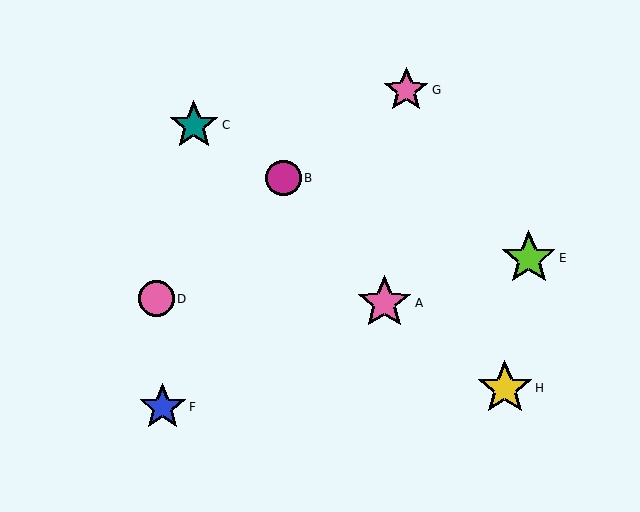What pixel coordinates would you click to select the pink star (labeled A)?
Click at (384, 303) to select the pink star A.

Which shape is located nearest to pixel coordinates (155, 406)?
The blue star (labeled F) at (163, 407) is nearest to that location.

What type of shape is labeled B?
Shape B is a magenta circle.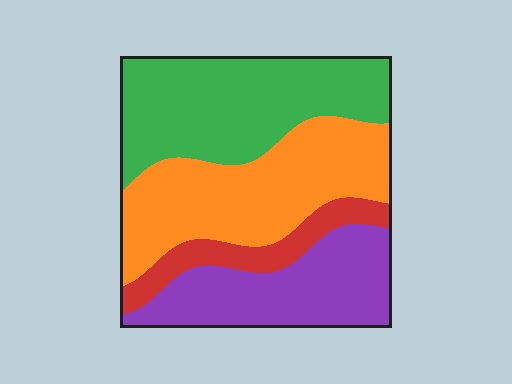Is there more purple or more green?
Green.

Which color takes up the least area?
Red, at roughly 10%.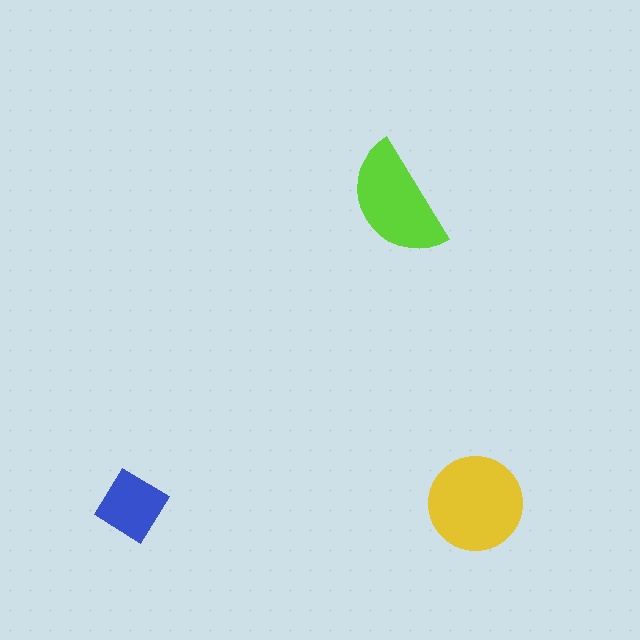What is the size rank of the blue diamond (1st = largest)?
3rd.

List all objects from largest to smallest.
The yellow circle, the lime semicircle, the blue diamond.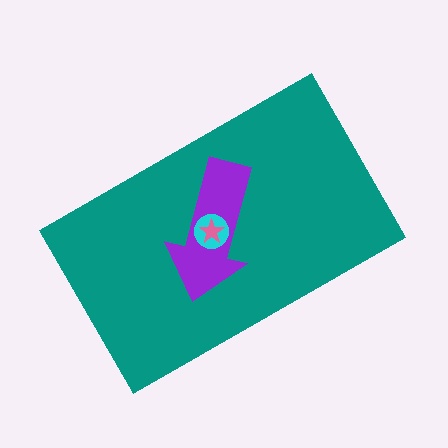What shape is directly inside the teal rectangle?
The purple arrow.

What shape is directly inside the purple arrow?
The cyan circle.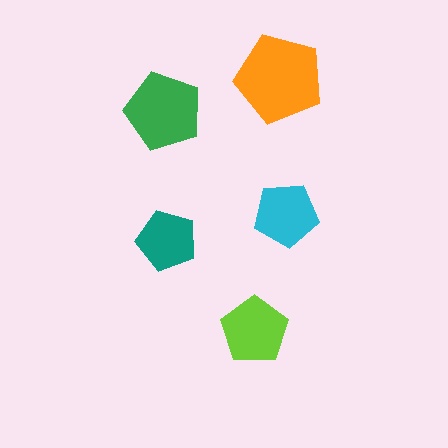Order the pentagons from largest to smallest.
the orange one, the green one, the lime one, the cyan one, the teal one.